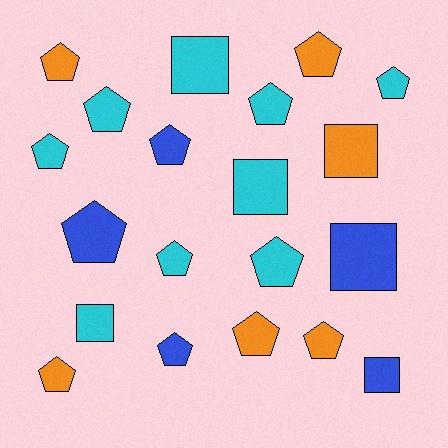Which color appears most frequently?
Cyan, with 9 objects.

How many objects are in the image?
There are 20 objects.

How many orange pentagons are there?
There are 5 orange pentagons.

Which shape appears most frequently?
Pentagon, with 14 objects.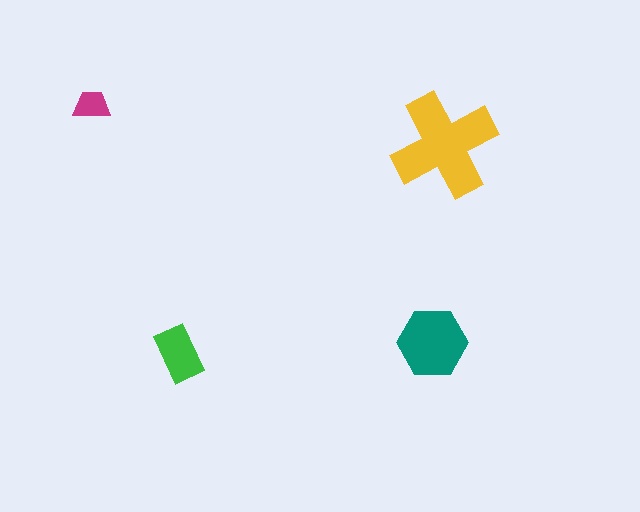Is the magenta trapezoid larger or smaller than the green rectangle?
Smaller.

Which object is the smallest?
The magenta trapezoid.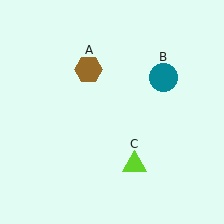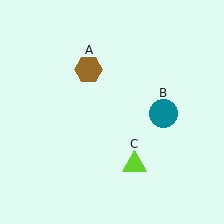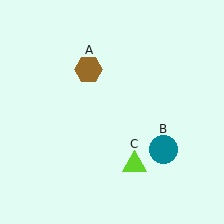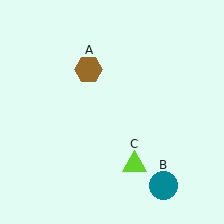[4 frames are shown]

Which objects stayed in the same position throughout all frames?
Brown hexagon (object A) and lime triangle (object C) remained stationary.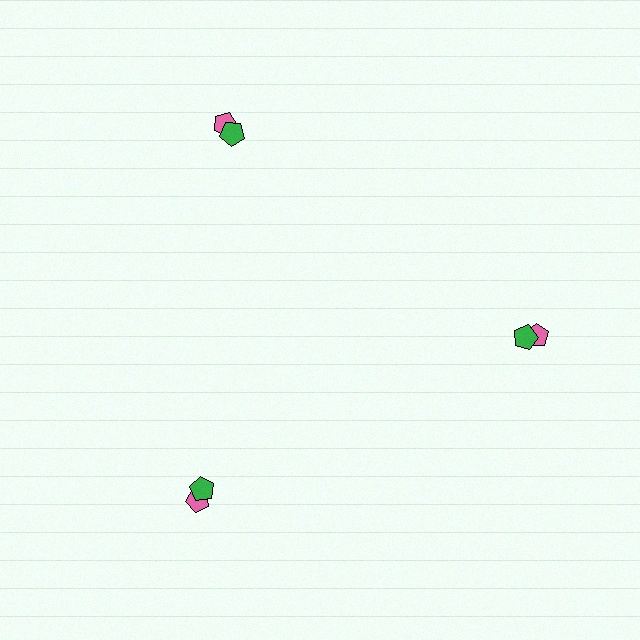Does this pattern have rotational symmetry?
Yes, this pattern has 3-fold rotational symmetry. It looks the same after rotating 120 degrees around the center.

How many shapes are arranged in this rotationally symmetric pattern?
There are 6 shapes, arranged in 3 groups of 2.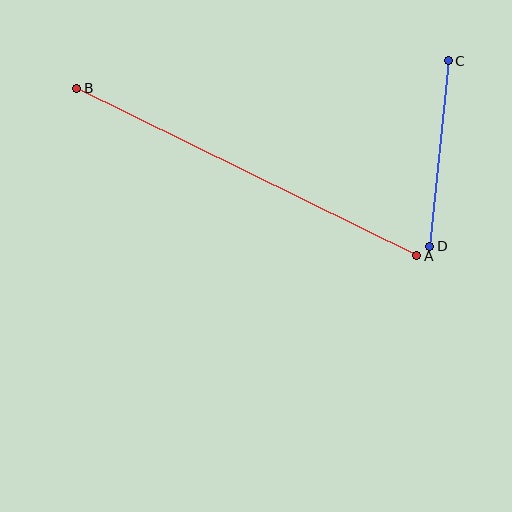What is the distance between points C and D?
The distance is approximately 186 pixels.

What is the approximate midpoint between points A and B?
The midpoint is at approximately (247, 172) pixels.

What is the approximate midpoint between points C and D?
The midpoint is at approximately (439, 154) pixels.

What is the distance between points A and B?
The distance is approximately 379 pixels.